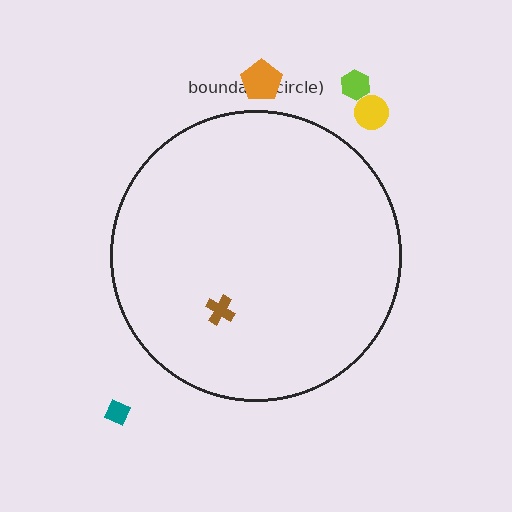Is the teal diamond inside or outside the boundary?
Outside.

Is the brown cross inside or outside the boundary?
Inside.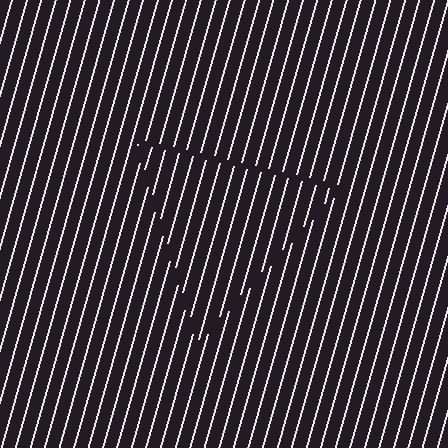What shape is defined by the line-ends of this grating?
An illusory triangle. The interior of the shape contains the same grating, shifted by half a period — the contour is defined by the phase discontinuity where line-ends from the inner and outer gratings abut.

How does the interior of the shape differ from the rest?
The interior of the shape contains the same grating, shifted by half a period — the contour is defined by the phase discontinuity where line-ends from the inner and outer gratings abut.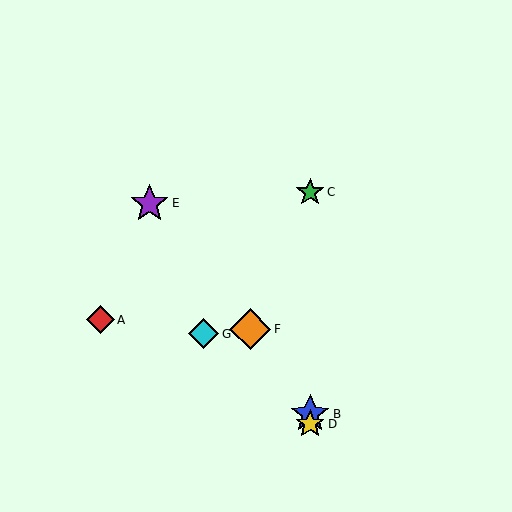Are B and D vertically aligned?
Yes, both are at x≈310.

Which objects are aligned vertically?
Objects B, C, D are aligned vertically.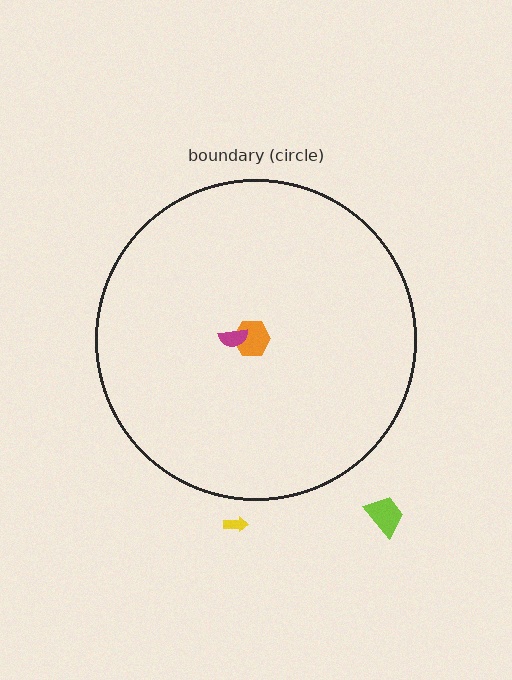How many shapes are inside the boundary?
2 inside, 2 outside.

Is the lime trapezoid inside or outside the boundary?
Outside.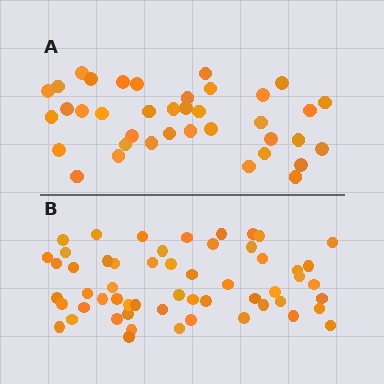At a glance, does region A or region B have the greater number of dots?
Region B (the bottom region) has more dots.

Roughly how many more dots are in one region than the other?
Region B has approximately 20 more dots than region A.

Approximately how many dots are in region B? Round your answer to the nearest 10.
About 60 dots. (The exact count is 56, which rounds to 60.)